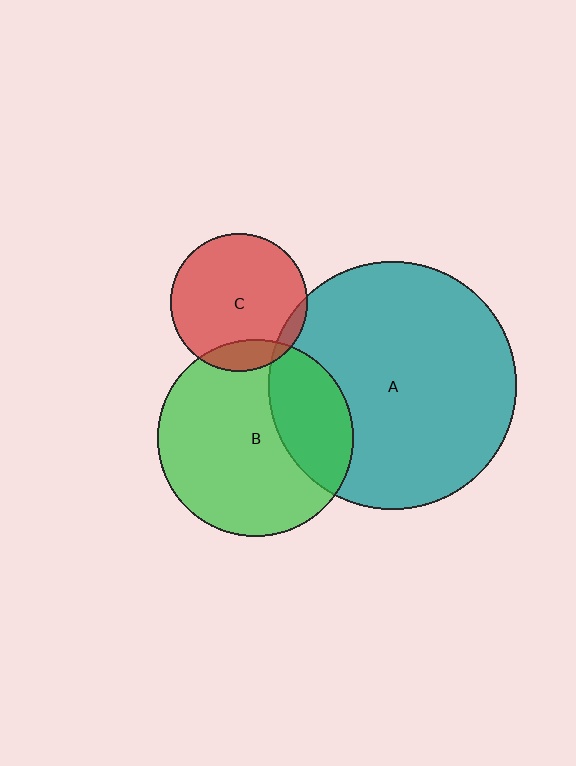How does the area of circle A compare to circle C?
Approximately 3.2 times.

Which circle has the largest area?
Circle A (teal).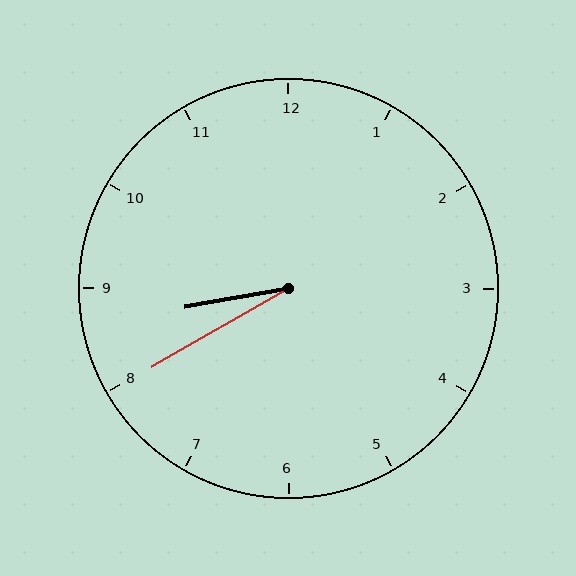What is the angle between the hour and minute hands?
Approximately 20 degrees.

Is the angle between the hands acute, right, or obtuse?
It is acute.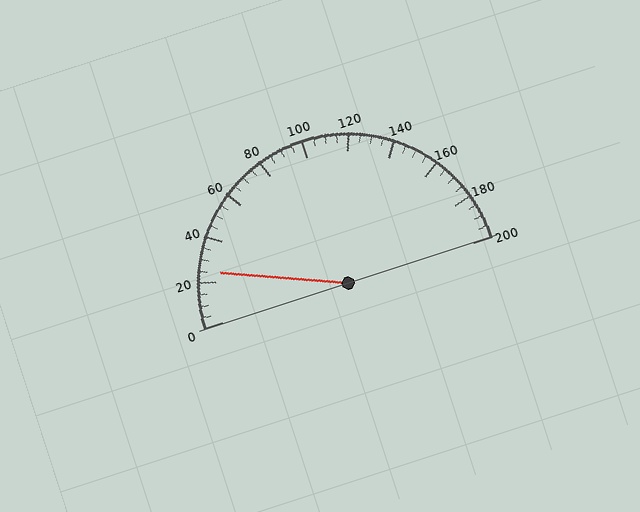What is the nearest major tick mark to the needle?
The nearest major tick mark is 20.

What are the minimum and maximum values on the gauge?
The gauge ranges from 0 to 200.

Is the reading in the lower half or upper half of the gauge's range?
The reading is in the lower half of the range (0 to 200).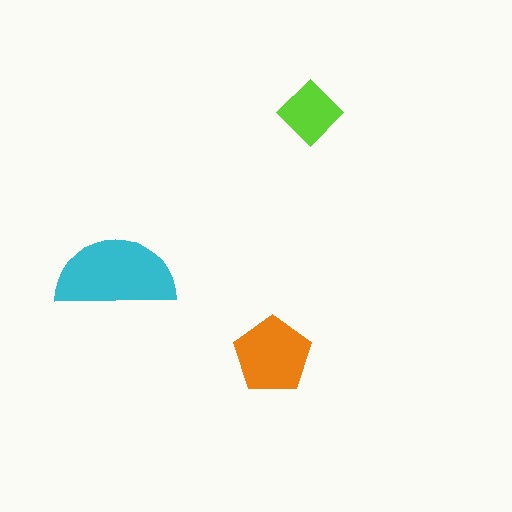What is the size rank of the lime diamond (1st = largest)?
3rd.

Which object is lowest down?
The orange pentagon is bottommost.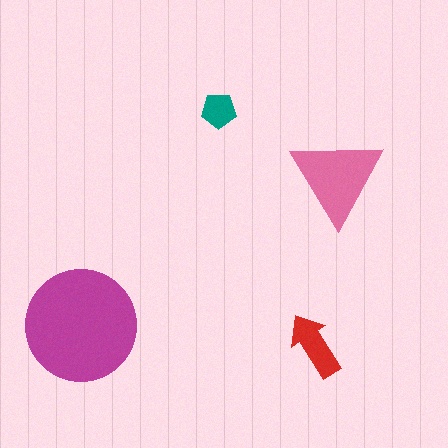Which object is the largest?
The magenta circle.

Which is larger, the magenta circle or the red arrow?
The magenta circle.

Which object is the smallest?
The teal pentagon.